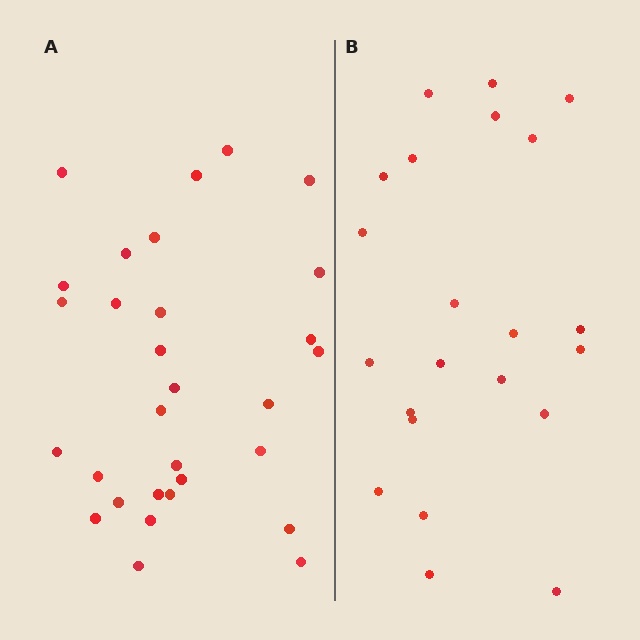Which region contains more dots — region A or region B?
Region A (the left region) has more dots.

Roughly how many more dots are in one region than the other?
Region A has roughly 8 or so more dots than region B.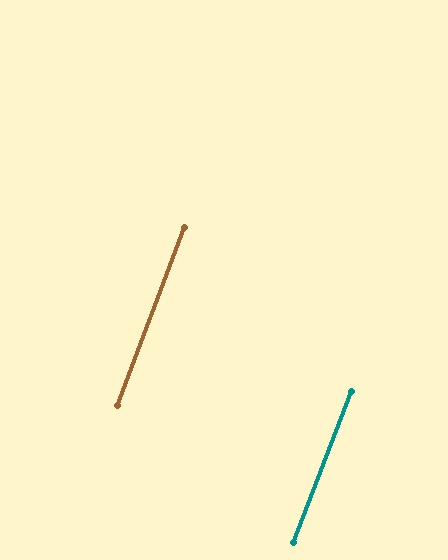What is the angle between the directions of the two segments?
Approximately 0 degrees.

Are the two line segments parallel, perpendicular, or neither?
Parallel — their directions differ by only 0.4°.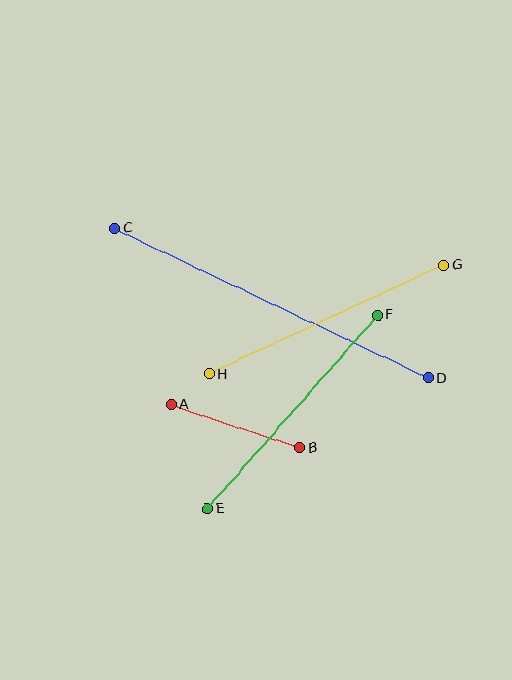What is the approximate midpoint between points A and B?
The midpoint is at approximately (235, 426) pixels.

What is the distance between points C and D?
The distance is approximately 348 pixels.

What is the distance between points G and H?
The distance is approximately 259 pixels.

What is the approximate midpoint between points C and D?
The midpoint is at approximately (272, 303) pixels.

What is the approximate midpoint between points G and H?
The midpoint is at approximately (327, 320) pixels.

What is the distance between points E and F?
The distance is approximately 257 pixels.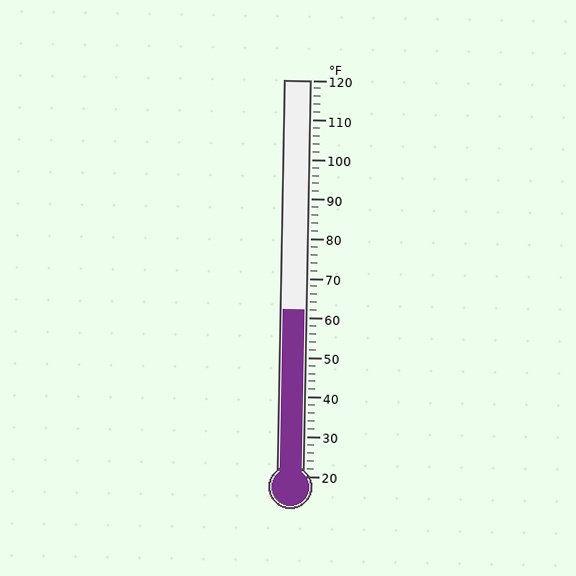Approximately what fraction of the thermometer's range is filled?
The thermometer is filled to approximately 40% of its range.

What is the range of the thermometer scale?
The thermometer scale ranges from 20°F to 120°F.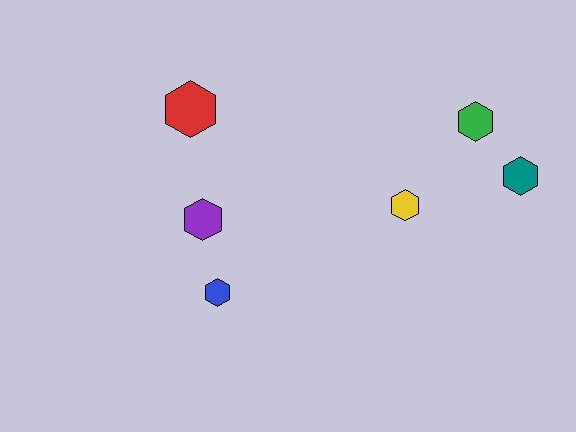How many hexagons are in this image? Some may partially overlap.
There are 6 hexagons.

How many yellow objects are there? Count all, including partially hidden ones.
There is 1 yellow object.